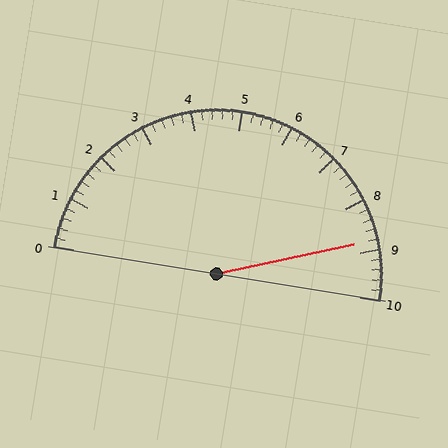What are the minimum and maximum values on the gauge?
The gauge ranges from 0 to 10.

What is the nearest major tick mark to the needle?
The nearest major tick mark is 9.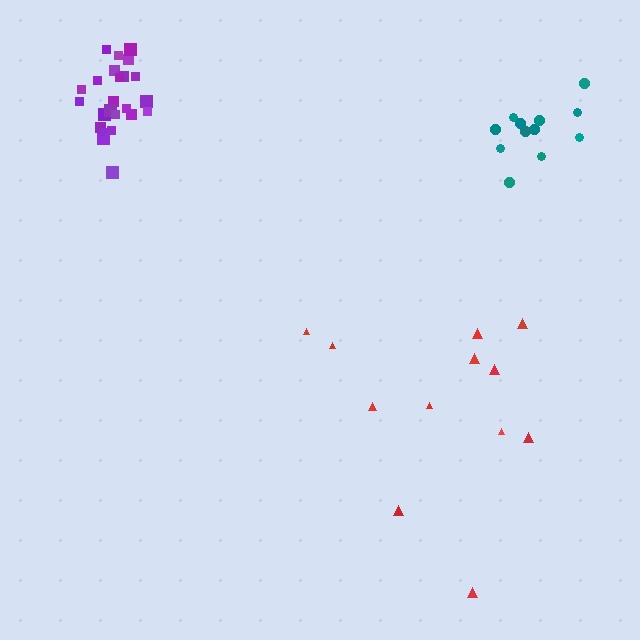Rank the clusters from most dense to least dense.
purple, teal, red.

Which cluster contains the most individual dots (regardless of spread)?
Purple (24).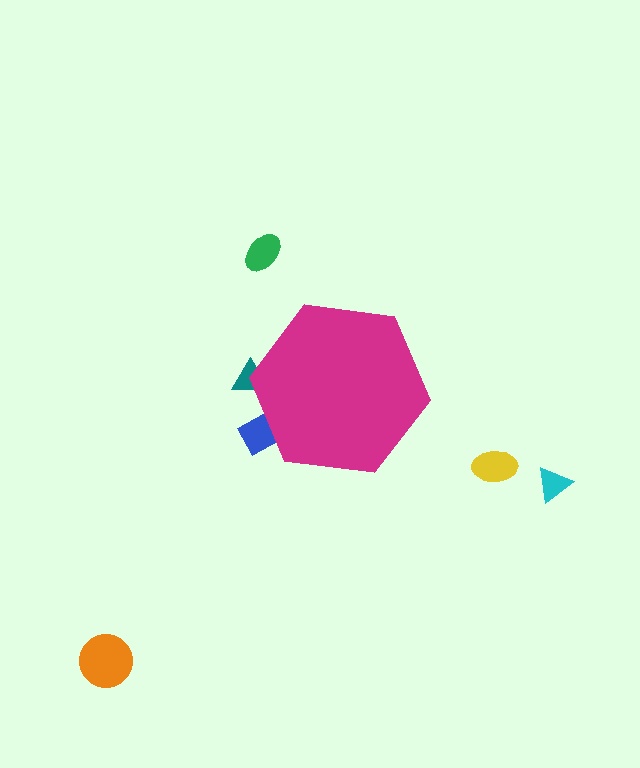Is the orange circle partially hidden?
No, the orange circle is fully visible.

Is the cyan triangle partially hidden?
No, the cyan triangle is fully visible.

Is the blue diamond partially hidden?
Yes, the blue diamond is partially hidden behind the magenta hexagon.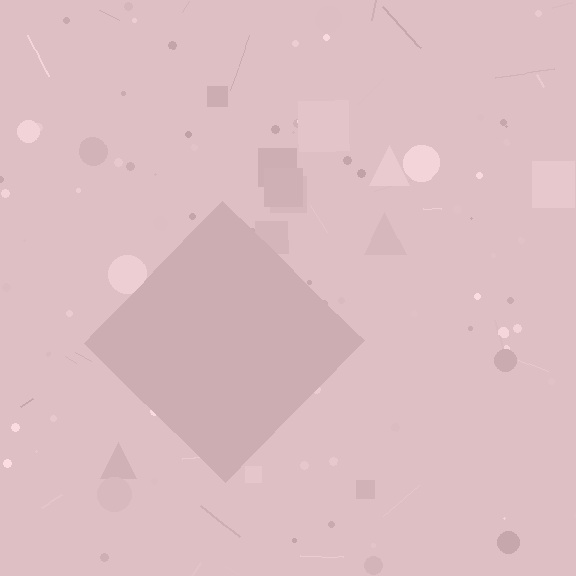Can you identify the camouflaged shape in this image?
The camouflaged shape is a diamond.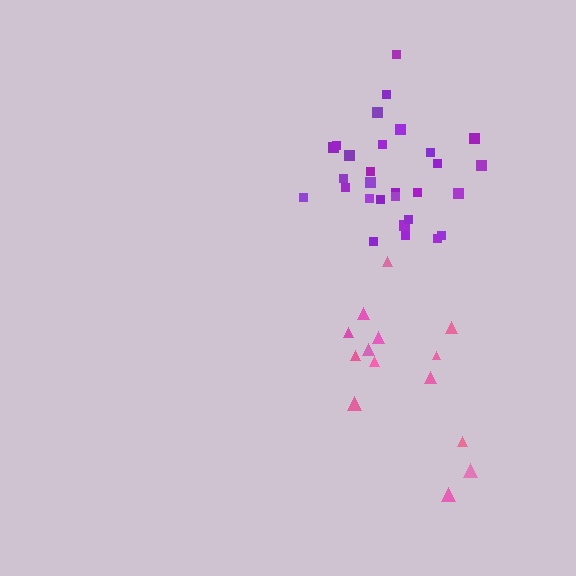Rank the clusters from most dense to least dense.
purple, pink.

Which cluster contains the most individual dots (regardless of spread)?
Purple (29).